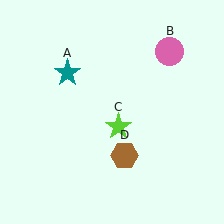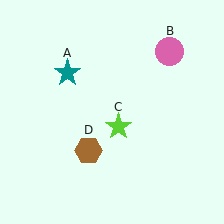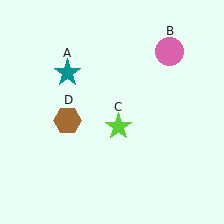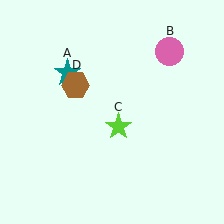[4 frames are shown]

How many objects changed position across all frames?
1 object changed position: brown hexagon (object D).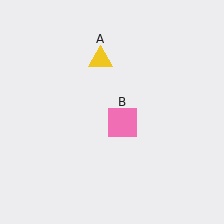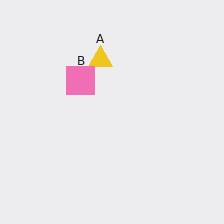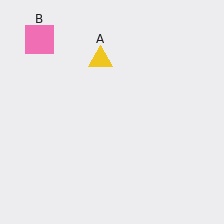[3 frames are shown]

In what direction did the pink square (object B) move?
The pink square (object B) moved up and to the left.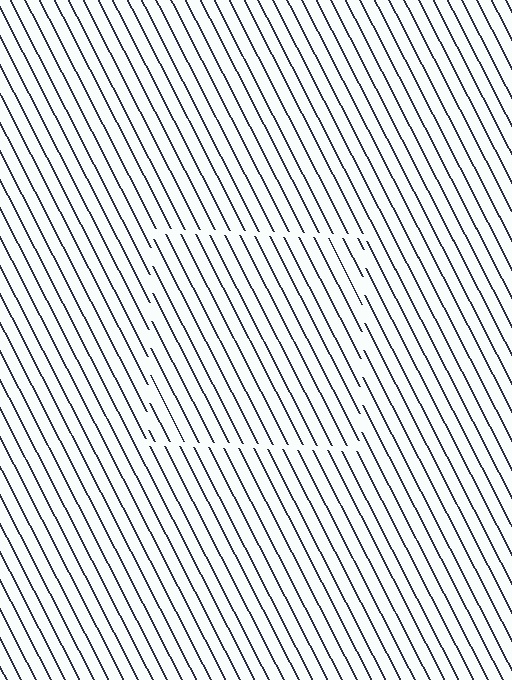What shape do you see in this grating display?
An illusory square. The interior of the shape contains the same grating, shifted by half a period — the contour is defined by the phase discontinuity where line-ends from the inner and outer gratings abut.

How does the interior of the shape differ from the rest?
The interior of the shape contains the same grating, shifted by half a period — the contour is defined by the phase discontinuity where line-ends from the inner and outer gratings abut.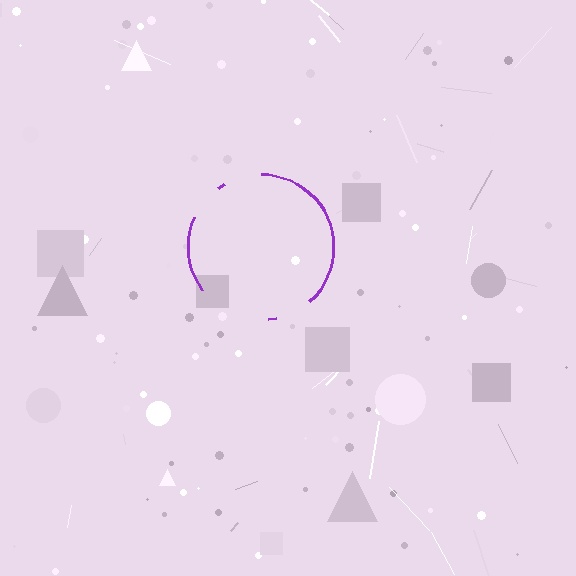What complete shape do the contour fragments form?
The contour fragments form a circle.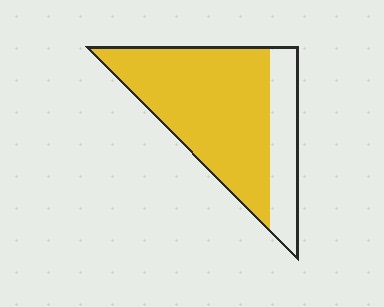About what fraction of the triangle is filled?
About three quarters (3/4).